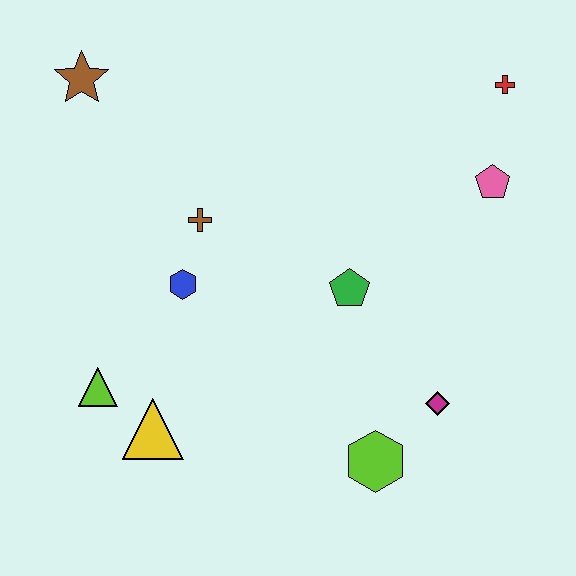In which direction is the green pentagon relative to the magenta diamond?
The green pentagon is above the magenta diamond.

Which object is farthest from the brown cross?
The red cross is farthest from the brown cross.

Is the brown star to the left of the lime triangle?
Yes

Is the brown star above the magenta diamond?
Yes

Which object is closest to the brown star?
The brown cross is closest to the brown star.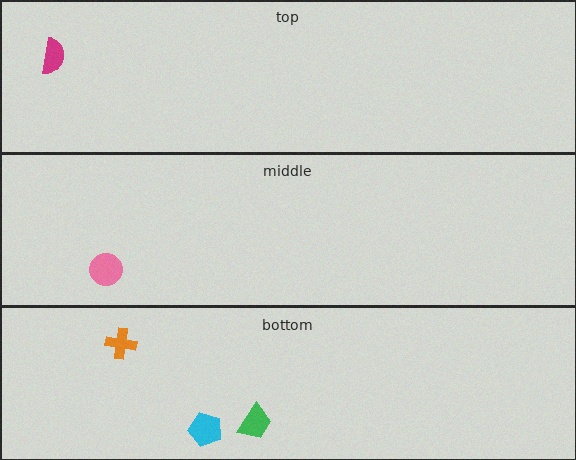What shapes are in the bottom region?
The cyan pentagon, the orange cross, the green trapezoid.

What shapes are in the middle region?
The pink circle.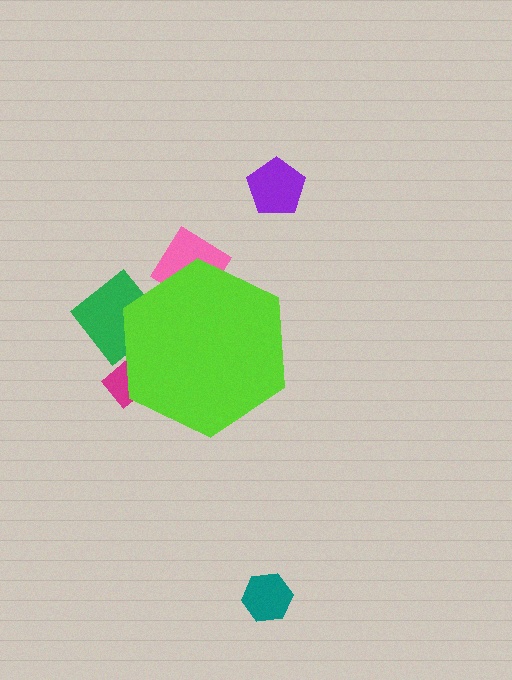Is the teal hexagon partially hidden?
No, the teal hexagon is fully visible.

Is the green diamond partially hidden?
Yes, the green diamond is partially hidden behind the lime hexagon.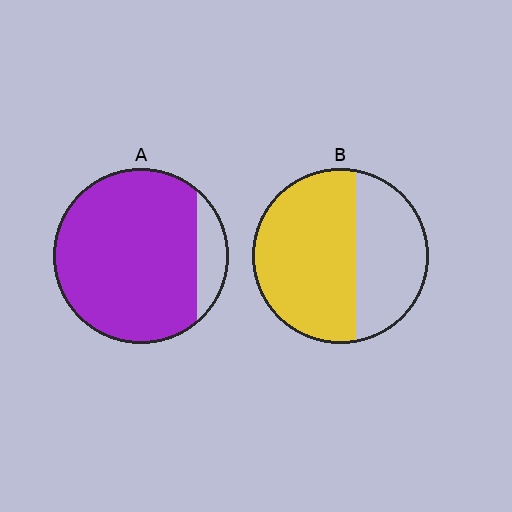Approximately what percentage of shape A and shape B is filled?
A is approximately 90% and B is approximately 60%.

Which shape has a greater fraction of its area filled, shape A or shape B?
Shape A.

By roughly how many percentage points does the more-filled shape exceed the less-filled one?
By roughly 25 percentage points (A over B).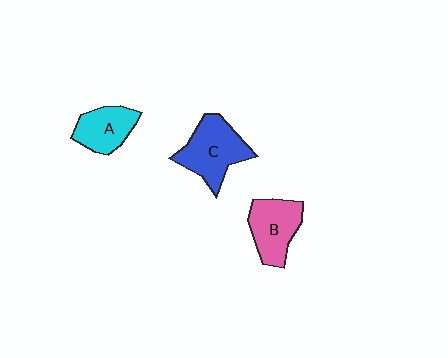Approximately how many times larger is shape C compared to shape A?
Approximately 1.4 times.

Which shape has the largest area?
Shape C (blue).